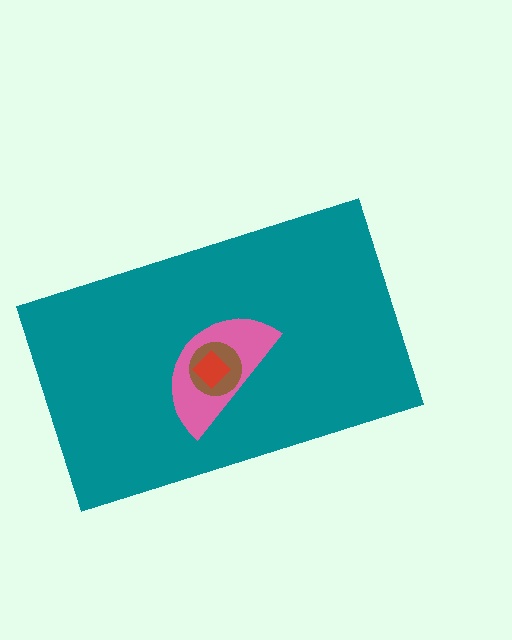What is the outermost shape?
The teal rectangle.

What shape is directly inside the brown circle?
The red diamond.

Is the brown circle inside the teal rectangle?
Yes.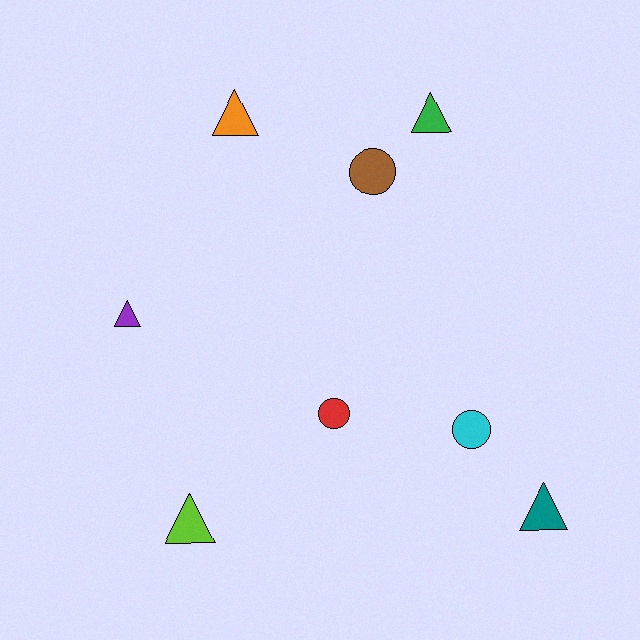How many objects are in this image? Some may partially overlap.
There are 8 objects.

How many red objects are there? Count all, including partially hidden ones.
There is 1 red object.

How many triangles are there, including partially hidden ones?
There are 5 triangles.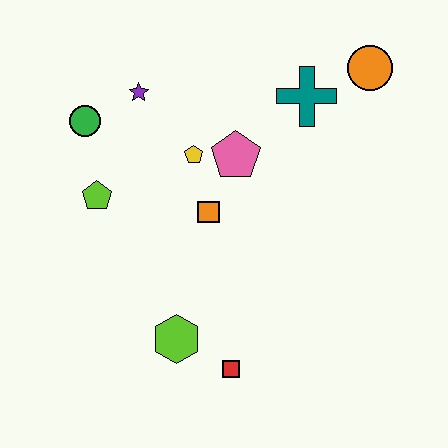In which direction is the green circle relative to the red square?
The green circle is above the red square.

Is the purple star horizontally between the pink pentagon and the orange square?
No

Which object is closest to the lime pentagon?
The green circle is closest to the lime pentagon.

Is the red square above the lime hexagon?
No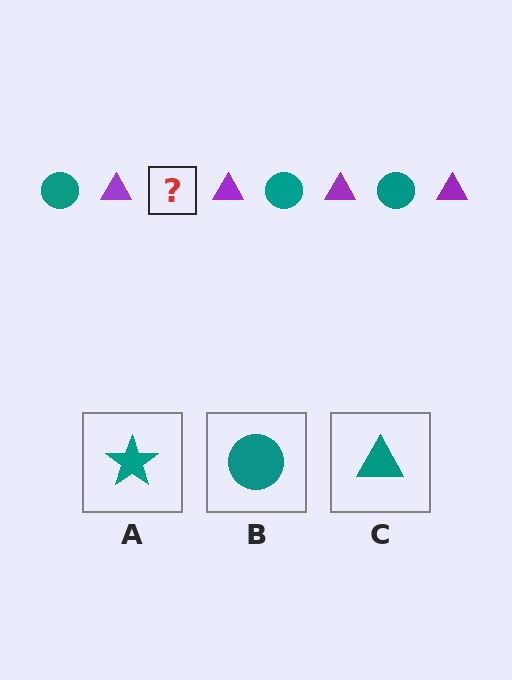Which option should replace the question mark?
Option B.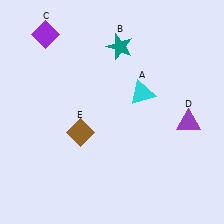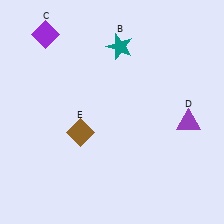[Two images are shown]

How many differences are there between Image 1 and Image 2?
There is 1 difference between the two images.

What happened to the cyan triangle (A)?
The cyan triangle (A) was removed in Image 2. It was in the top-right area of Image 1.